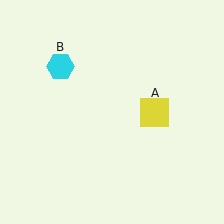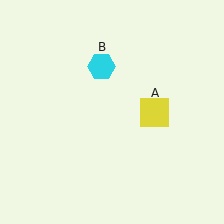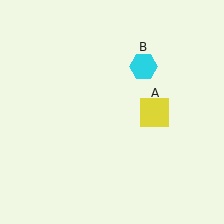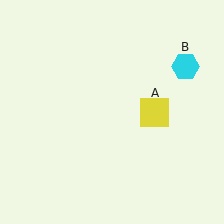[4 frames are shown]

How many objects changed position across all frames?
1 object changed position: cyan hexagon (object B).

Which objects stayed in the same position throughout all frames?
Yellow square (object A) remained stationary.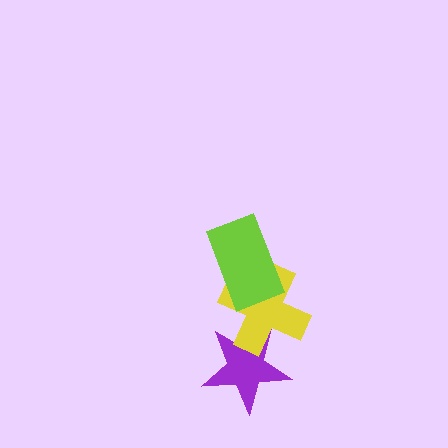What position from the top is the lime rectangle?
The lime rectangle is 1st from the top.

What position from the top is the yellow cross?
The yellow cross is 2nd from the top.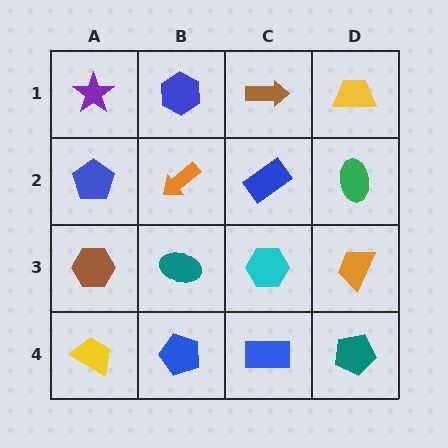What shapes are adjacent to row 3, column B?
An orange arrow (row 2, column B), a blue pentagon (row 4, column B), a brown hexagon (row 3, column A), a cyan hexagon (row 3, column C).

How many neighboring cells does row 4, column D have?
2.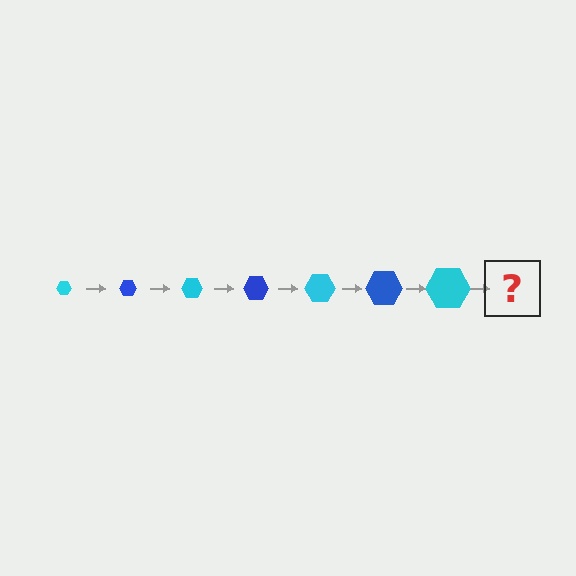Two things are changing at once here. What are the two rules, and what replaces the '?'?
The two rules are that the hexagon grows larger each step and the color cycles through cyan and blue. The '?' should be a blue hexagon, larger than the previous one.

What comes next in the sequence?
The next element should be a blue hexagon, larger than the previous one.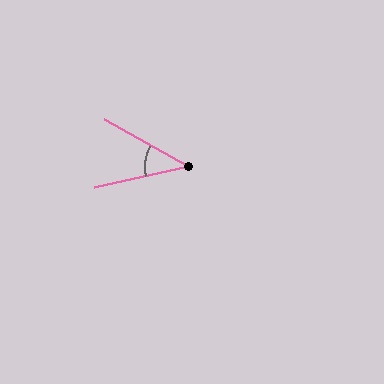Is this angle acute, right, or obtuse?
It is acute.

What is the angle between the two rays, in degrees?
Approximately 42 degrees.